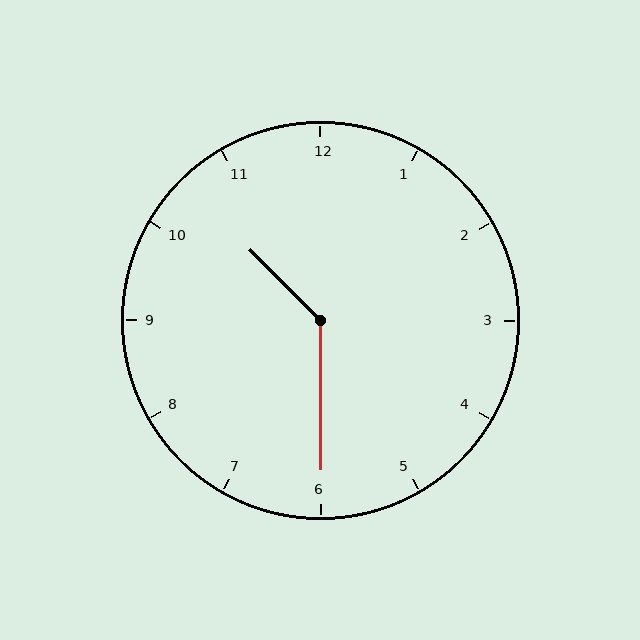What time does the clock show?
10:30.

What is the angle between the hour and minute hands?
Approximately 135 degrees.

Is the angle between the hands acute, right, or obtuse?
It is obtuse.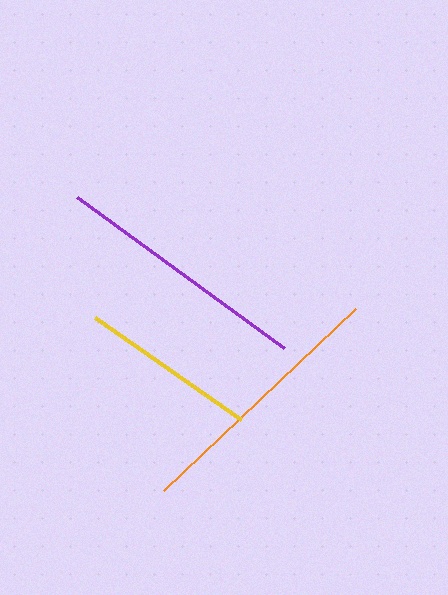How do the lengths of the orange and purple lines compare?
The orange and purple lines are approximately the same length.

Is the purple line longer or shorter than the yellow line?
The purple line is longer than the yellow line.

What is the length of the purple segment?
The purple segment is approximately 256 pixels long.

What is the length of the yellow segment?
The yellow segment is approximately 178 pixels long.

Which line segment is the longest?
The orange line is the longest at approximately 265 pixels.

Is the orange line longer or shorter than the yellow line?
The orange line is longer than the yellow line.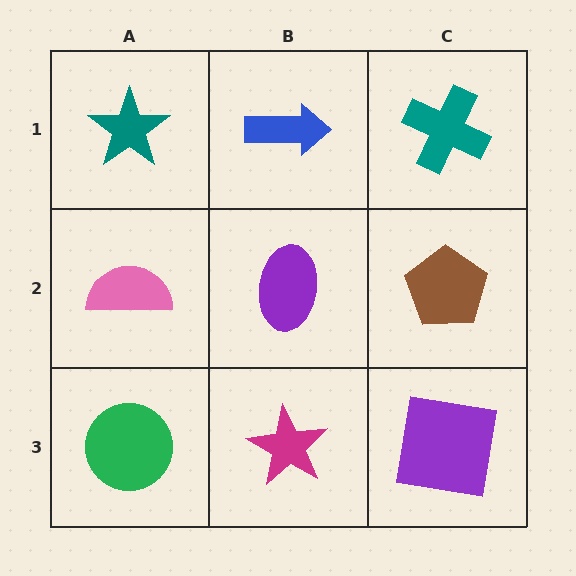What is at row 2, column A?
A pink semicircle.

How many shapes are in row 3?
3 shapes.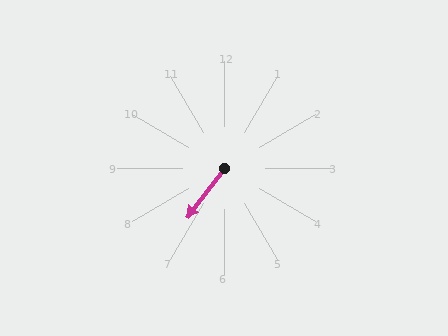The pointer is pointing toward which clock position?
Roughly 7 o'clock.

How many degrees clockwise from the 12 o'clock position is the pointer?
Approximately 217 degrees.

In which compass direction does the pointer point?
Southwest.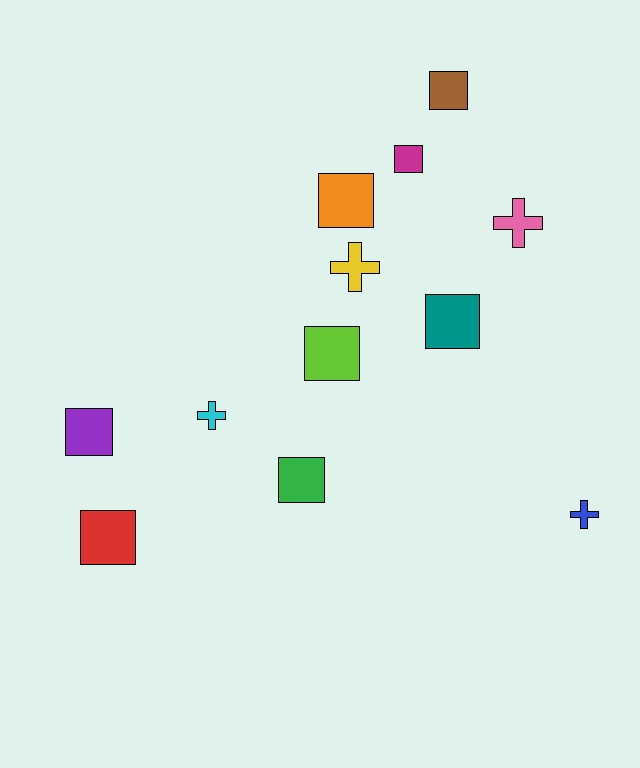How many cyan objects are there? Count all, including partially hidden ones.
There is 1 cyan object.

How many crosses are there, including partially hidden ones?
There are 4 crosses.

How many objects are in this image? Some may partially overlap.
There are 12 objects.